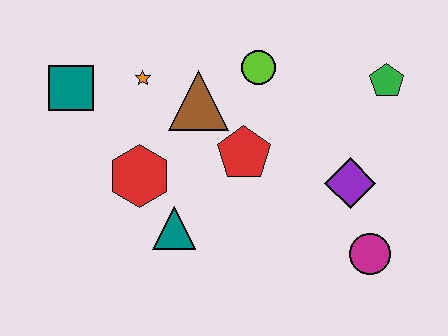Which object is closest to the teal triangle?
The red hexagon is closest to the teal triangle.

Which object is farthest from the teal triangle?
The green pentagon is farthest from the teal triangle.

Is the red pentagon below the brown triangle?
Yes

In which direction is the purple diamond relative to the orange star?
The purple diamond is to the right of the orange star.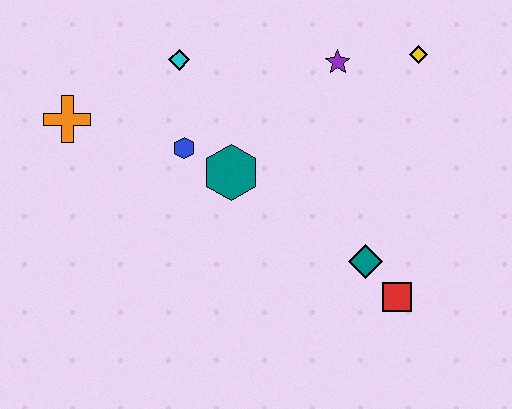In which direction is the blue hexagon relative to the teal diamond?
The blue hexagon is to the left of the teal diamond.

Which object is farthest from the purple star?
The orange cross is farthest from the purple star.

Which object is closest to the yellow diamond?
The purple star is closest to the yellow diamond.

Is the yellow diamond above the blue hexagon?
Yes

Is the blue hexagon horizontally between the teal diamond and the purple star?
No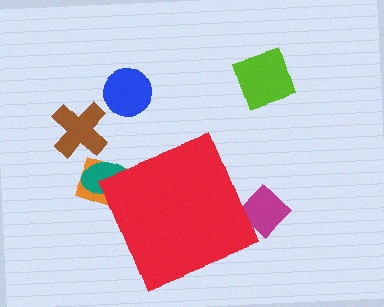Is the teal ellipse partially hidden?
Yes, the teal ellipse is partially hidden behind the red diamond.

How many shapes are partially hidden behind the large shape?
3 shapes are partially hidden.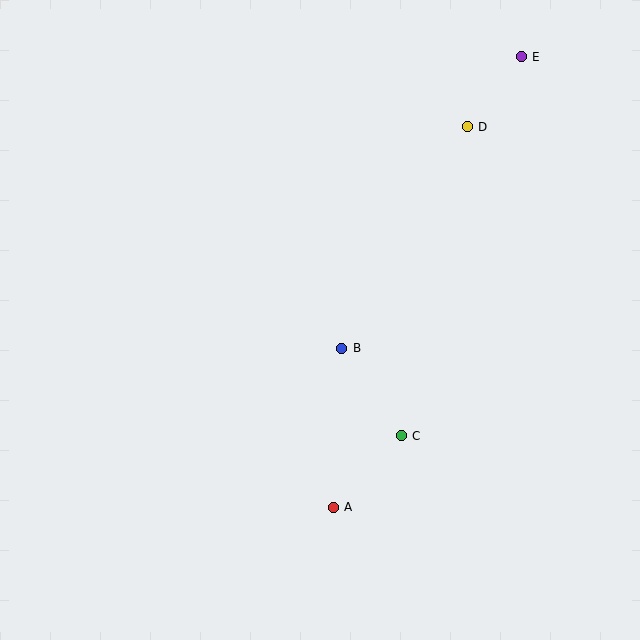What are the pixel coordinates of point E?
Point E is at (521, 57).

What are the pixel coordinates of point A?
Point A is at (333, 507).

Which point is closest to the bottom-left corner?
Point A is closest to the bottom-left corner.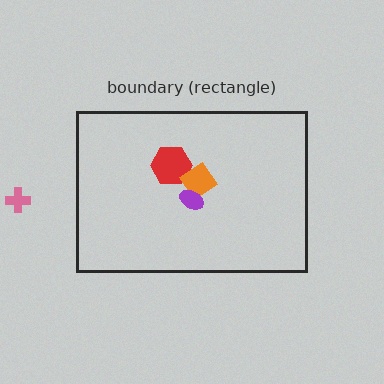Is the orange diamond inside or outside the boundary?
Inside.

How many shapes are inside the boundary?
3 inside, 1 outside.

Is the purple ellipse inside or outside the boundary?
Inside.